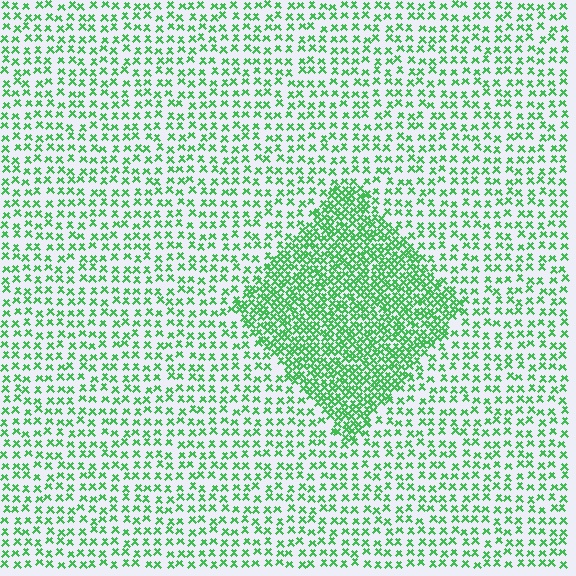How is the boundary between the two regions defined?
The boundary is defined by a change in element density (approximately 2.4x ratio). All elements are the same color, size, and shape.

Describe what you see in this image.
The image contains small green elements arranged at two different densities. A diamond-shaped region is visible where the elements are more densely packed than the surrounding area.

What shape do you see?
I see a diamond.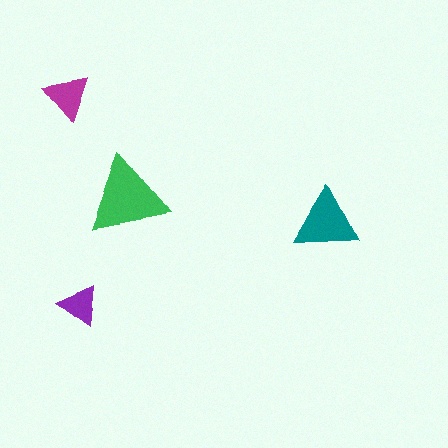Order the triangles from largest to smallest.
the green one, the teal one, the magenta one, the purple one.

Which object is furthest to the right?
The teal triangle is rightmost.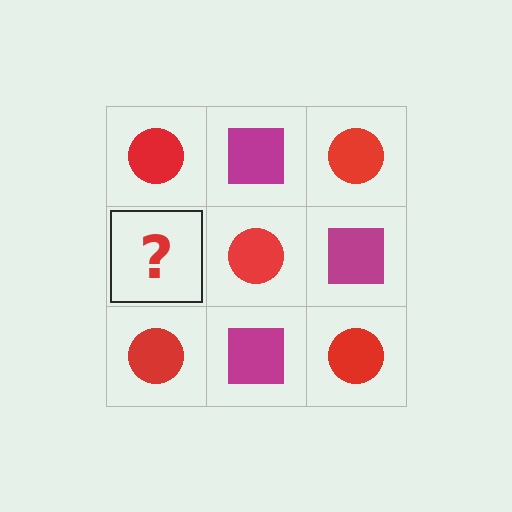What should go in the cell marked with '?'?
The missing cell should contain a magenta square.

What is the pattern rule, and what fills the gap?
The rule is that it alternates red circle and magenta square in a checkerboard pattern. The gap should be filled with a magenta square.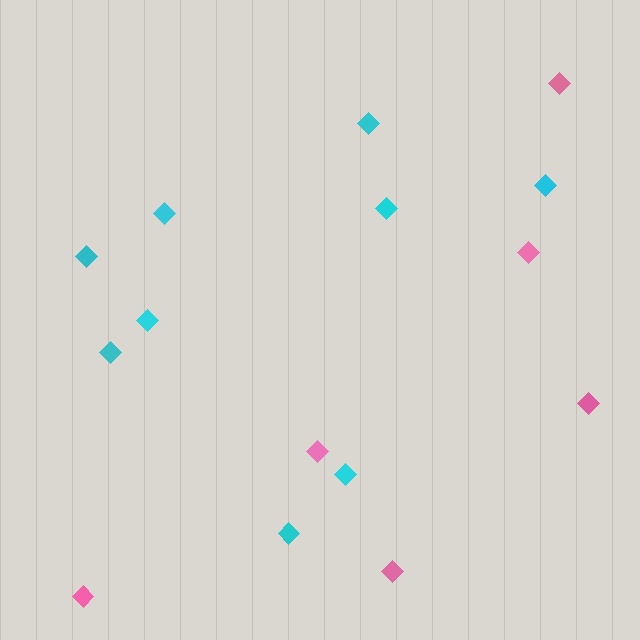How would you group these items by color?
There are 2 groups: one group of pink diamonds (6) and one group of cyan diamonds (9).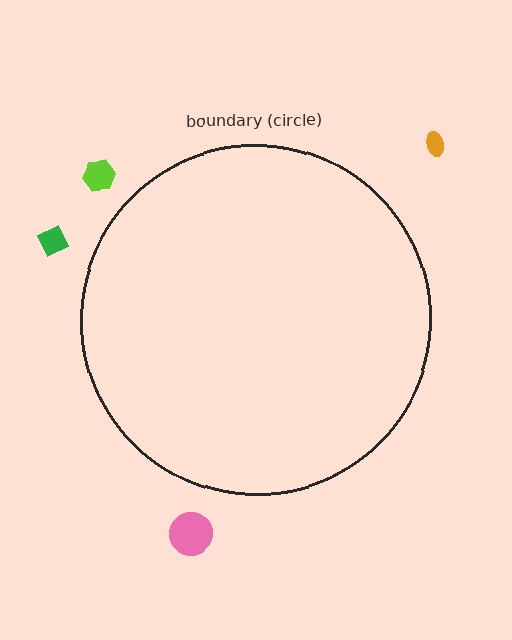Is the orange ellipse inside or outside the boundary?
Outside.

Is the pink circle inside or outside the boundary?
Outside.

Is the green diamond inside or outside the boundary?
Outside.